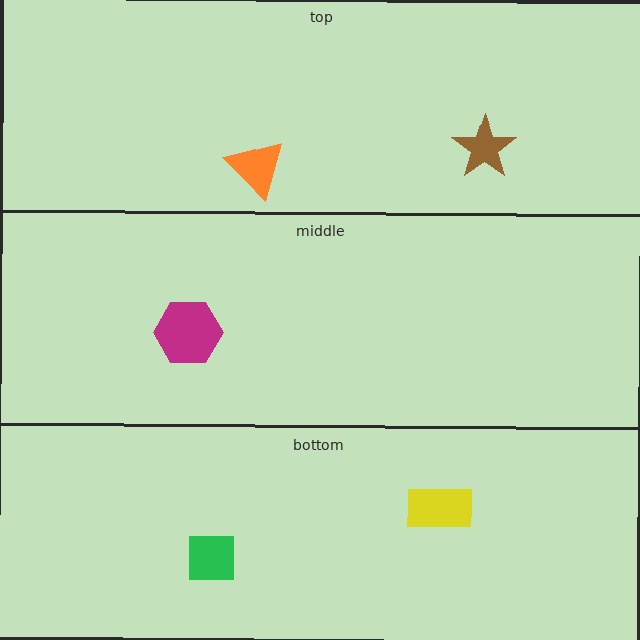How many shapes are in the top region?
2.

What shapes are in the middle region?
The magenta hexagon.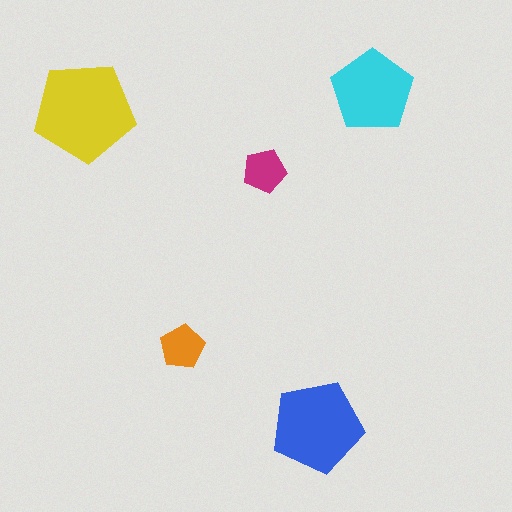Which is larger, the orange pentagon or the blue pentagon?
The blue one.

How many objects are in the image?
There are 5 objects in the image.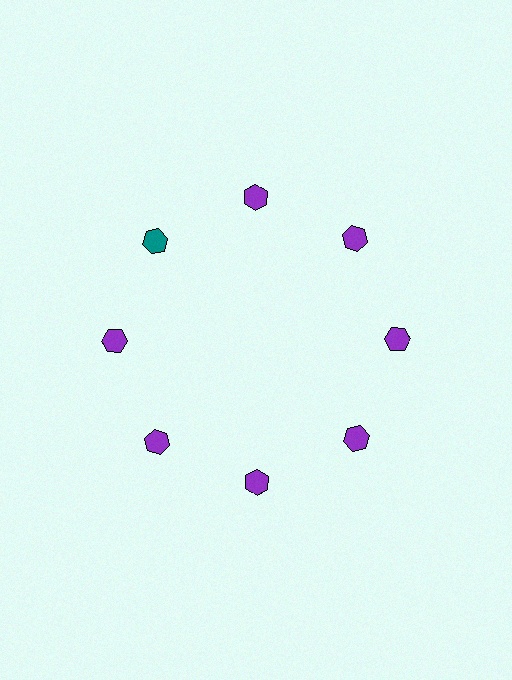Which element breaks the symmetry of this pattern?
The teal hexagon at roughly the 10 o'clock position breaks the symmetry. All other shapes are purple hexagons.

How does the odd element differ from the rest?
It has a different color: teal instead of purple.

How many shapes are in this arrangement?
There are 8 shapes arranged in a ring pattern.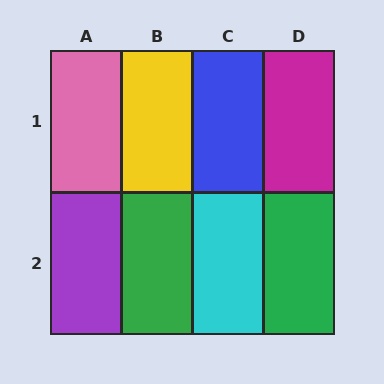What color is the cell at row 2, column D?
Green.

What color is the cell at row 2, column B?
Green.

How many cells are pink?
1 cell is pink.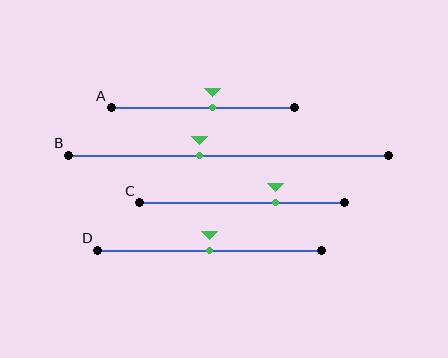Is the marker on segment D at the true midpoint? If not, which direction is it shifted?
Yes, the marker on segment D is at the true midpoint.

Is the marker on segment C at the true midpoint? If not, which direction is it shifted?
No, the marker on segment C is shifted to the right by about 16% of the segment length.